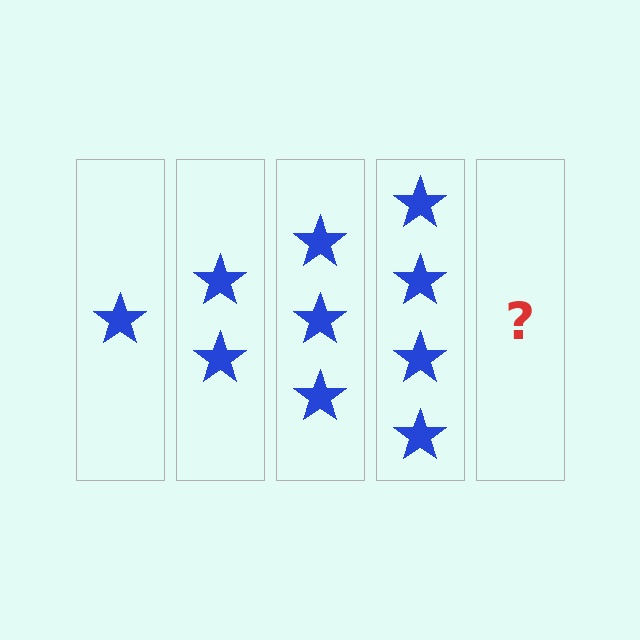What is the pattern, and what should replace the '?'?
The pattern is that each step adds one more star. The '?' should be 5 stars.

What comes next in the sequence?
The next element should be 5 stars.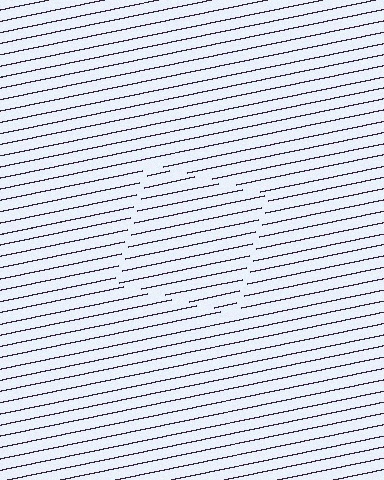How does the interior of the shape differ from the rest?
The interior of the shape contains the same grating, shifted by half a period — the contour is defined by the phase discontinuity where line-ends from the inner and outer gratings abut.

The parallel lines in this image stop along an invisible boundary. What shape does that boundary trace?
An illusory square. The interior of the shape contains the same grating, shifted by half a period — the contour is defined by the phase discontinuity where line-ends from the inner and outer gratings abut.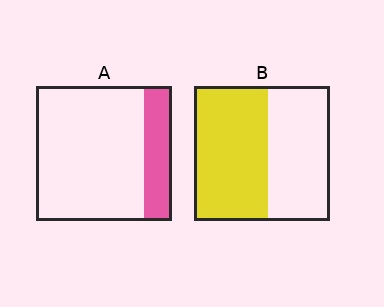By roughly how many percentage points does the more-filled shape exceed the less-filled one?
By roughly 35 percentage points (B over A).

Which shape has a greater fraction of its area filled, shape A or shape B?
Shape B.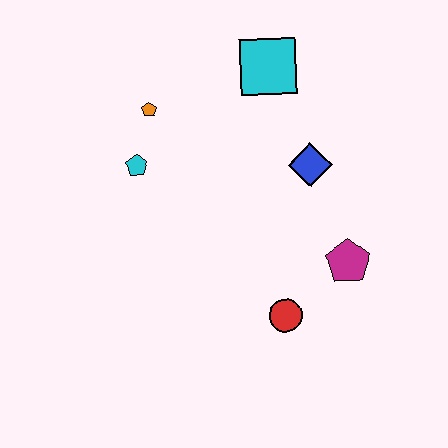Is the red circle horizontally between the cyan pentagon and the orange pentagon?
No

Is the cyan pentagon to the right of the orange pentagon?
No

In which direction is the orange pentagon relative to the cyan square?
The orange pentagon is to the left of the cyan square.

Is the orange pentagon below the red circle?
No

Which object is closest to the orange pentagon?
The cyan pentagon is closest to the orange pentagon.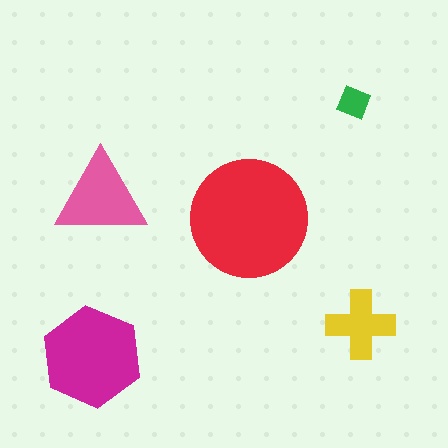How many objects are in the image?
There are 5 objects in the image.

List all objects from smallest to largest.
The green square, the yellow cross, the pink triangle, the magenta hexagon, the red circle.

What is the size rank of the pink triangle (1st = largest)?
3rd.